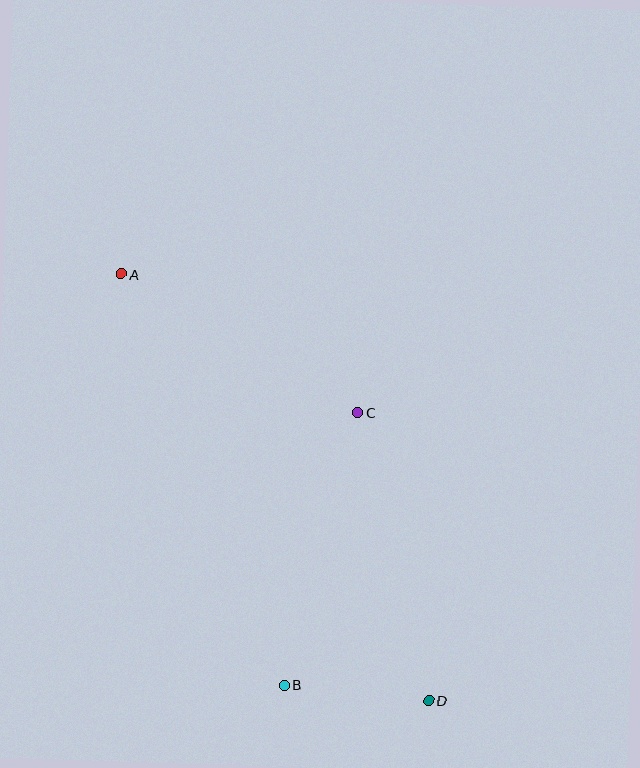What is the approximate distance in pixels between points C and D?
The distance between C and D is approximately 297 pixels.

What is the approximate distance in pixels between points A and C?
The distance between A and C is approximately 274 pixels.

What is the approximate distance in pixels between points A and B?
The distance between A and B is approximately 442 pixels.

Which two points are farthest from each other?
Points A and D are farthest from each other.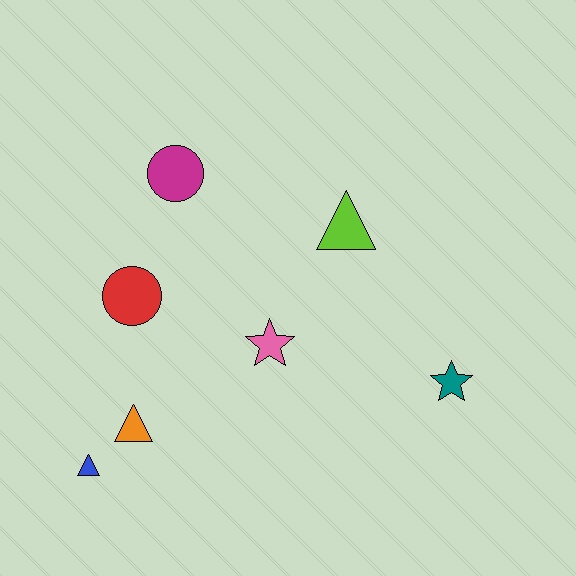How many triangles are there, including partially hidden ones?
There are 3 triangles.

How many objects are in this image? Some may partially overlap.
There are 7 objects.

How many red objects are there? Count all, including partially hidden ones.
There is 1 red object.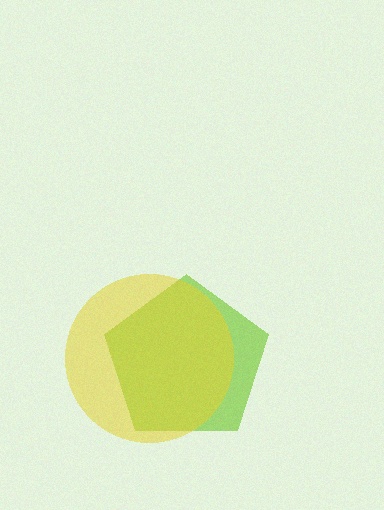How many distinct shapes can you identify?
There are 2 distinct shapes: a lime pentagon, a yellow circle.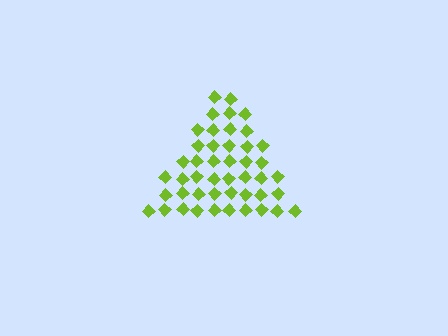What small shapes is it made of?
It is made of small diamonds.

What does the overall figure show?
The overall figure shows a triangle.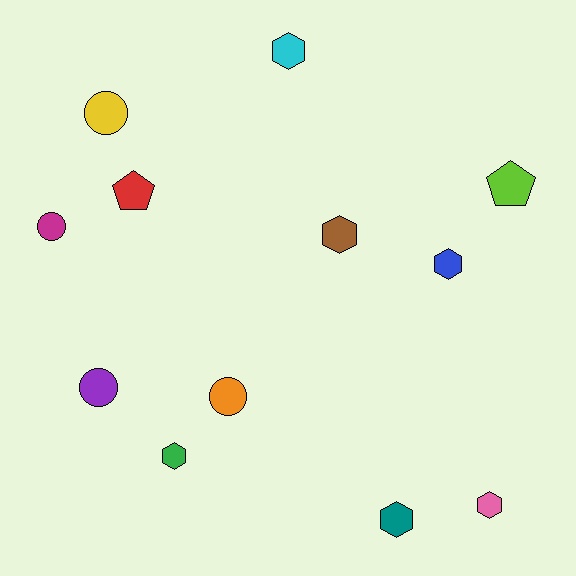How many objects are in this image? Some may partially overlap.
There are 12 objects.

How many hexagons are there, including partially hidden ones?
There are 6 hexagons.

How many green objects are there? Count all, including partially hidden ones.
There is 1 green object.